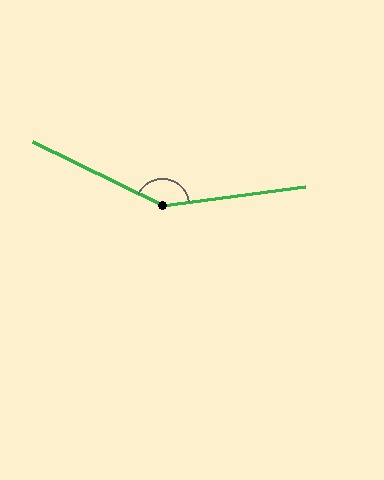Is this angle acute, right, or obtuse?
It is obtuse.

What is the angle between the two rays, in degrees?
Approximately 147 degrees.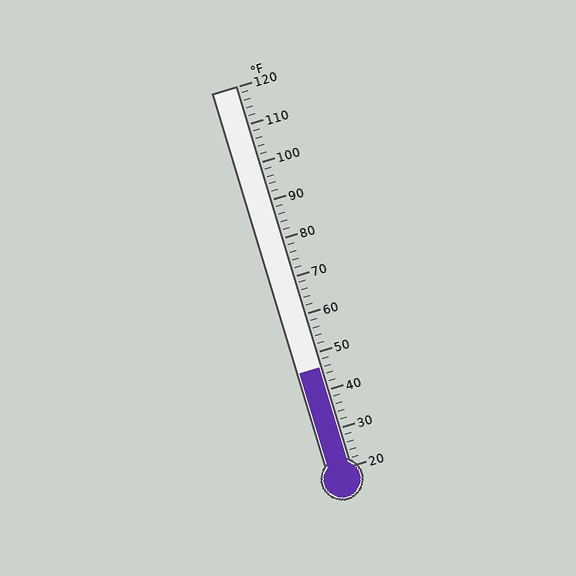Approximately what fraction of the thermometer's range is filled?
The thermometer is filled to approximately 25% of its range.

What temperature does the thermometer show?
The thermometer shows approximately 46°F.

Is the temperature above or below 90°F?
The temperature is below 90°F.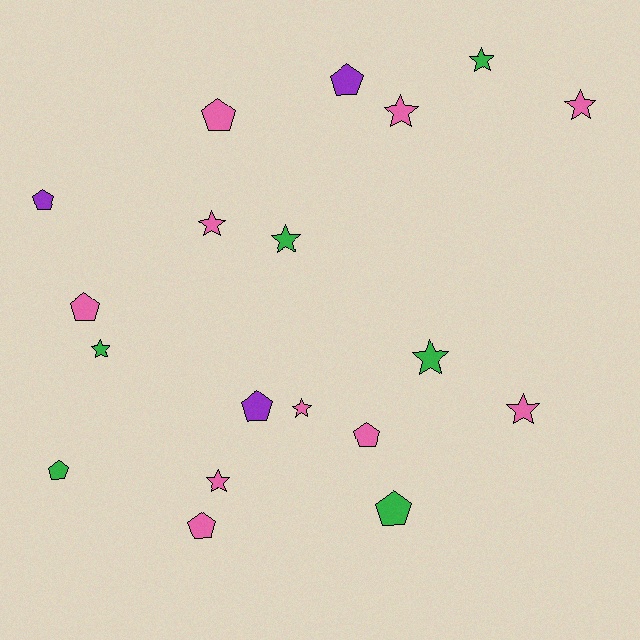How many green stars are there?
There are 4 green stars.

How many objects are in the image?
There are 19 objects.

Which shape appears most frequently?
Star, with 10 objects.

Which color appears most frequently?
Pink, with 10 objects.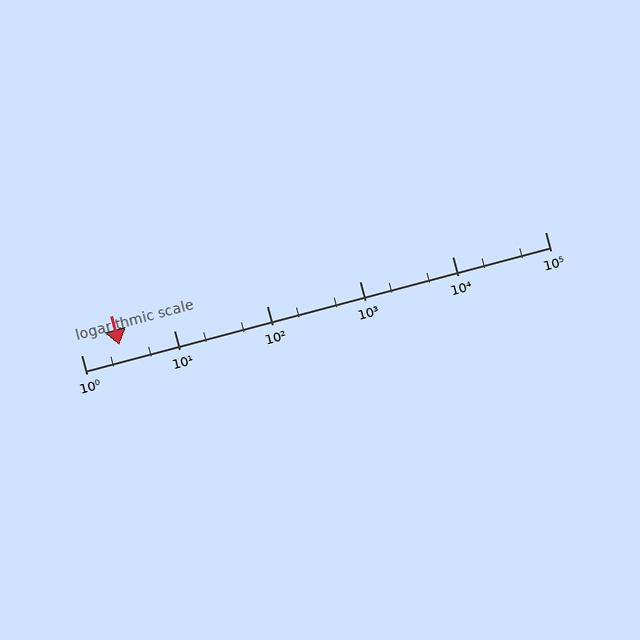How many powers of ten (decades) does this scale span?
The scale spans 5 decades, from 1 to 100000.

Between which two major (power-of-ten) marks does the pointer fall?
The pointer is between 1 and 10.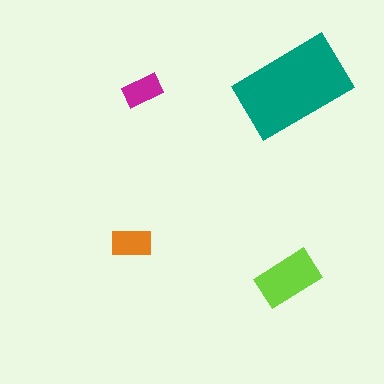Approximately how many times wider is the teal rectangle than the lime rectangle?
About 2 times wider.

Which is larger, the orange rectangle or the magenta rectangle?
The orange one.